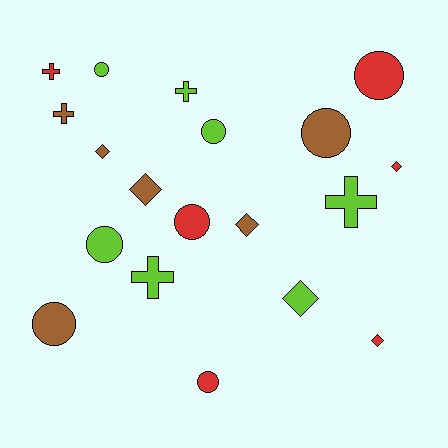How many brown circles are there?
There are 2 brown circles.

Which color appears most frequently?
Lime, with 7 objects.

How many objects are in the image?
There are 19 objects.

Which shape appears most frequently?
Circle, with 8 objects.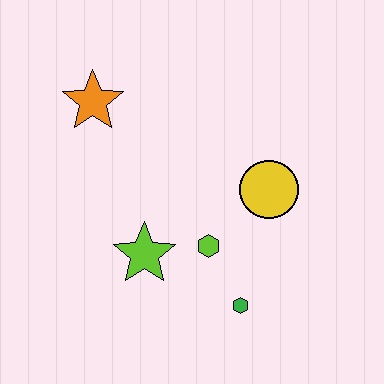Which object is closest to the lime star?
The lime hexagon is closest to the lime star.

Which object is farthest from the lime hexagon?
The orange star is farthest from the lime hexagon.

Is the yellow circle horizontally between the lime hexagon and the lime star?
No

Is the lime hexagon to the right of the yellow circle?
No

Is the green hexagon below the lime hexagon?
Yes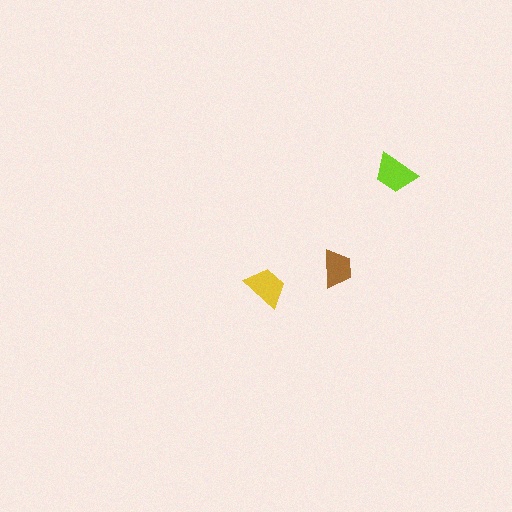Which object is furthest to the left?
The yellow trapezoid is leftmost.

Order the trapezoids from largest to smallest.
the lime one, the yellow one, the brown one.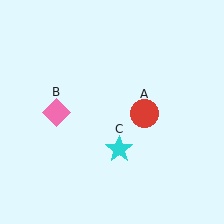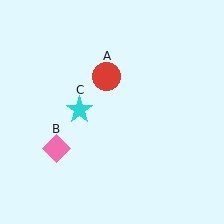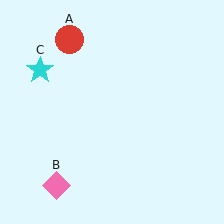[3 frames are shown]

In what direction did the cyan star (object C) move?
The cyan star (object C) moved up and to the left.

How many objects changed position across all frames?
3 objects changed position: red circle (object A), pink diamond (object B), cyan star (object C).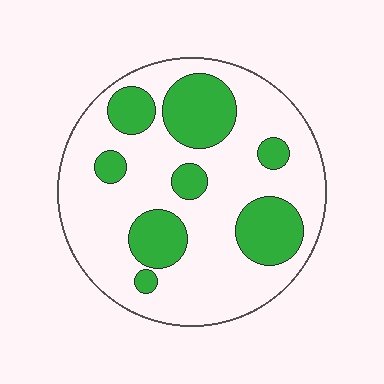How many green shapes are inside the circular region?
8.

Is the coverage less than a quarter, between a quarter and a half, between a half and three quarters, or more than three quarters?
Between a quarter and a half.